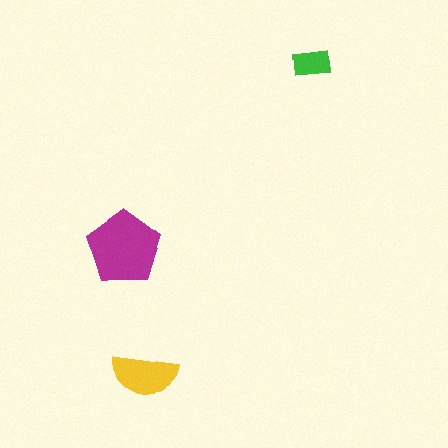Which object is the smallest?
The green rectangle.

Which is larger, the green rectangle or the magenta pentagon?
The magenta pentagon.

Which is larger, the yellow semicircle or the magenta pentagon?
The magenta pentagon.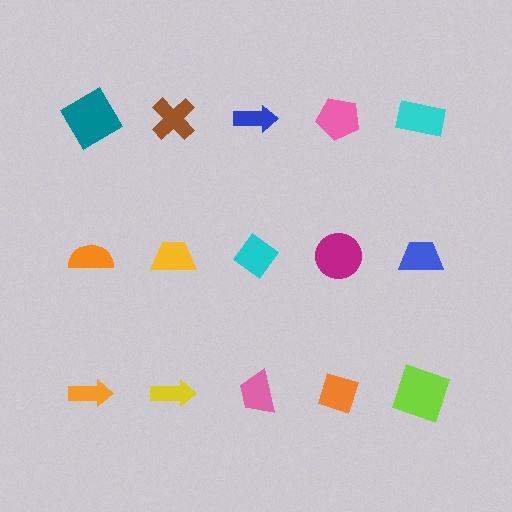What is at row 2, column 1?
An orange semicircle.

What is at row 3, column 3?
A pink trapezoid.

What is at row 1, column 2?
A brown cross.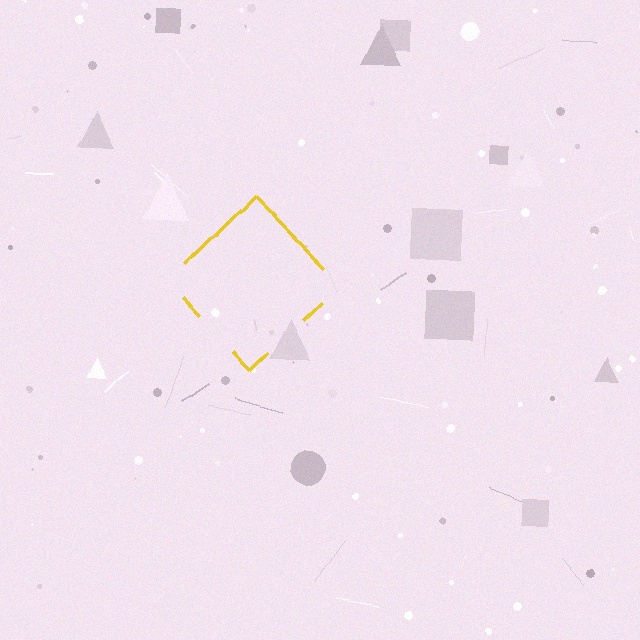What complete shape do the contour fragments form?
The contour fragments form a diamond.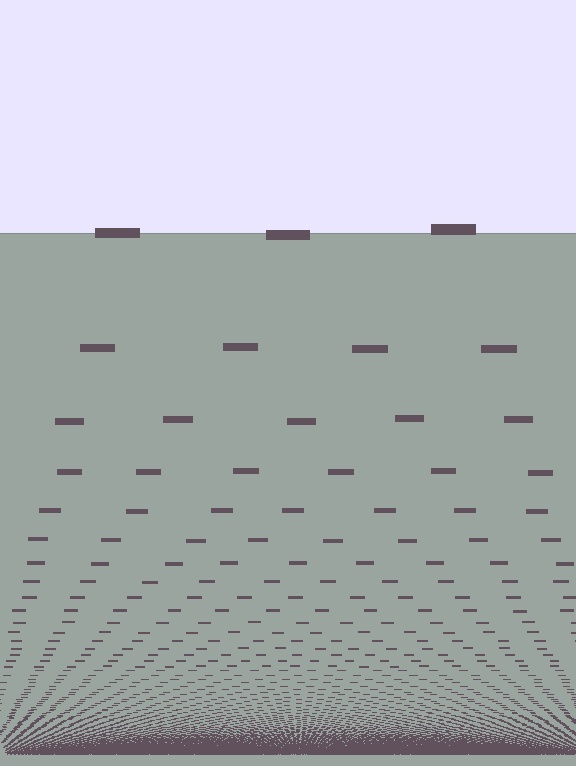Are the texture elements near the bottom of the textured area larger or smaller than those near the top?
Smaller. The gradient is inverted — elements near the bottom are smaller and denser.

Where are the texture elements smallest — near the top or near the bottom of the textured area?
Near the bottom.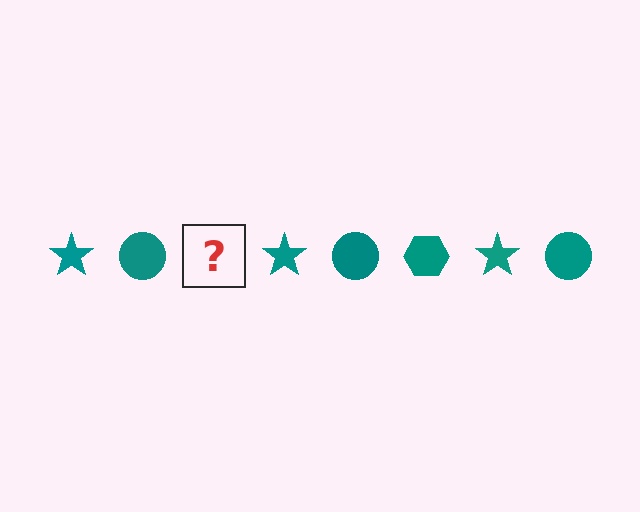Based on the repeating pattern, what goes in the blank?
The blank should be a teal hexagon.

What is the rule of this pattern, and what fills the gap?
The rule is that the pattern cycles through star, circle, hexagon shapes in teal. The gap should be filled with a teal hexagon.